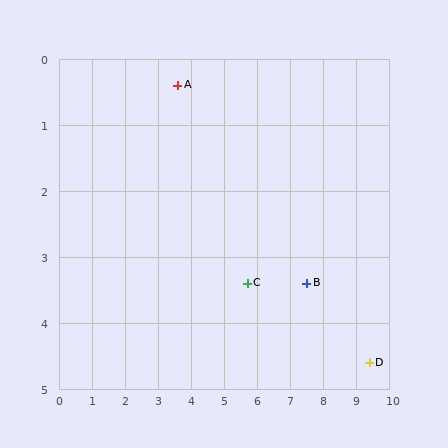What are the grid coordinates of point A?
Point A is at approximately (3.6, 0.4).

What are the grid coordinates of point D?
Point D is at approximately (9.4, 4.6).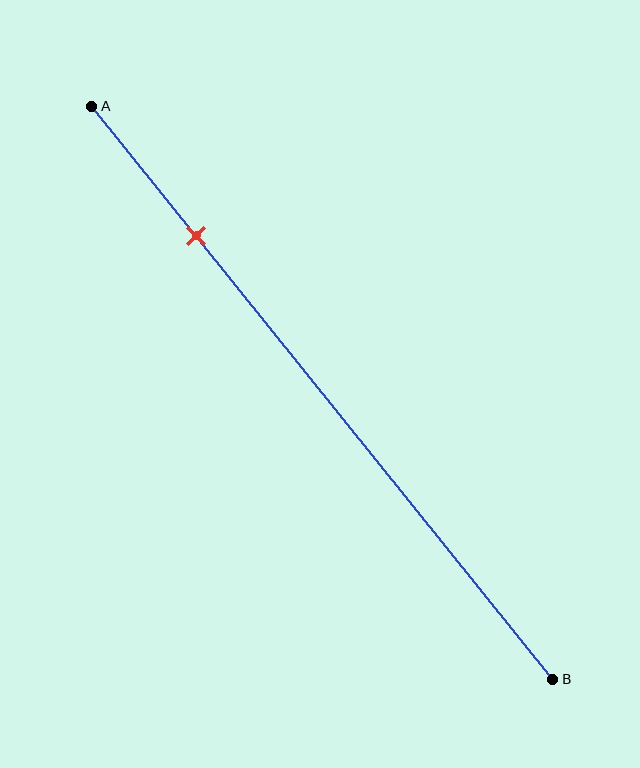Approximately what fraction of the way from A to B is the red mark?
The red mark is approximately 25% of the way from A to B.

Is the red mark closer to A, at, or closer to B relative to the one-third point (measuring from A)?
The red mark is closer to point A than the one-third point of segment AB.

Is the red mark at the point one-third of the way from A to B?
No, the mark is at about 25% from A, not at the 33% one-third point.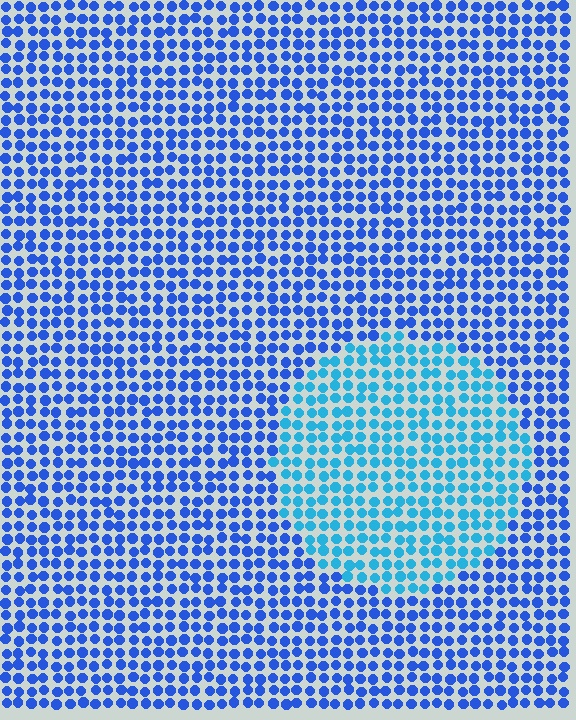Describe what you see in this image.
The image is filled with small blue elements in a uniform arrangement. A circle-shaped region is visible where the elements are tinted to a slightly different hue, forming a subtle color boundary.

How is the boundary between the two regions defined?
The boundary is defined purely by a slight shift in hue (about 30 degrees). Spacing, size, and orientation are identical on both sides.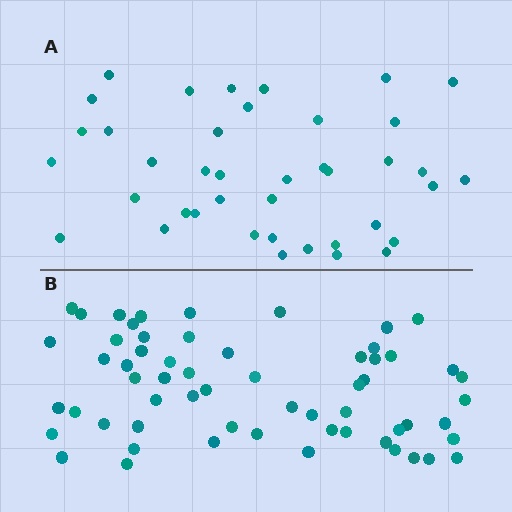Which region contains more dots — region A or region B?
Region B (the bottom region) has more dots.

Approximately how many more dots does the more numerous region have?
Region B has approximately 20 more dots than region A.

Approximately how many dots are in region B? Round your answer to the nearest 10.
About 60 dots.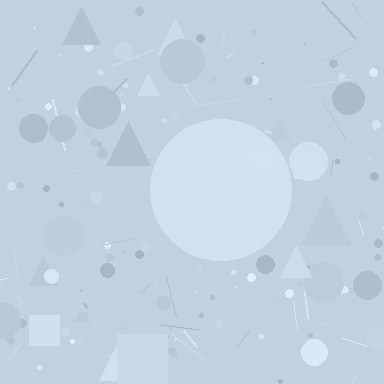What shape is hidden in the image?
A circle is hidden in the image.